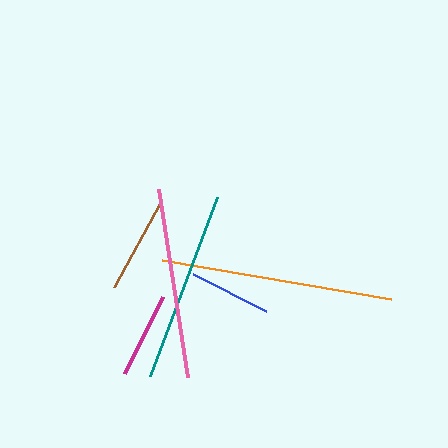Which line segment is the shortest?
The blue line is the shortest at approximately 82 pixels.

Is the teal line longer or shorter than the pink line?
The teal line is longer than the pink line.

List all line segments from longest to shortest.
From longest to shortest: orange, teal, pink, brown, magenta, blue.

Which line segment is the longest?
The orange line is the longest at approximately 232 pixels.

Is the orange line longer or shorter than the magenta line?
The orange line is longer than the magenta line.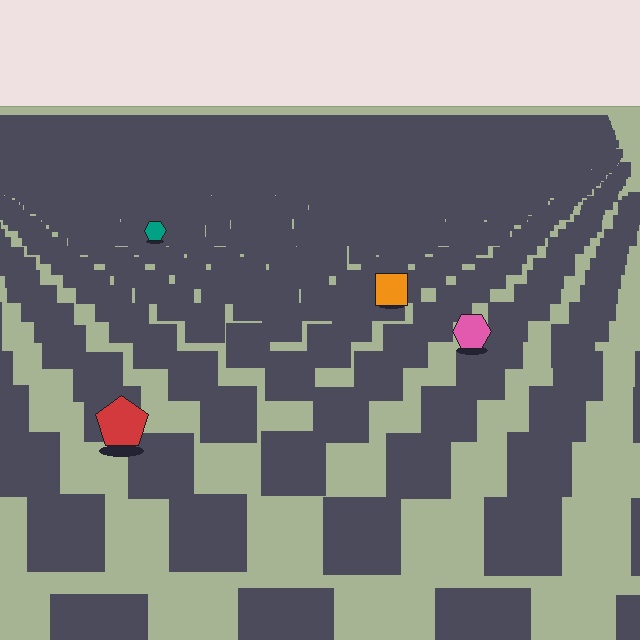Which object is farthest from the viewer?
The teal hexagon is farthest from the viewer. It appears smaller and the ground texture around it is denser.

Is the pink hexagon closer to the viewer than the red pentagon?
No. The red pentagon is closer — you can tell from the texture gradient: the ground texture is coarser near it.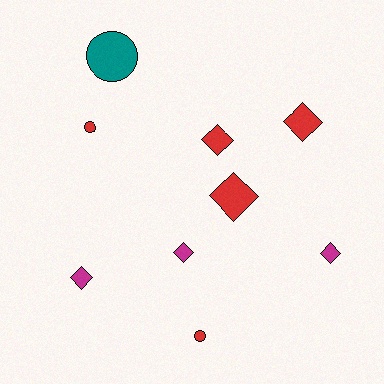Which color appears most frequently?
Red, with 5 objects.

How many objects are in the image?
There are 9 objects.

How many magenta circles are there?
There are no magenta circles.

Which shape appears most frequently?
Diamond, with 6 objects.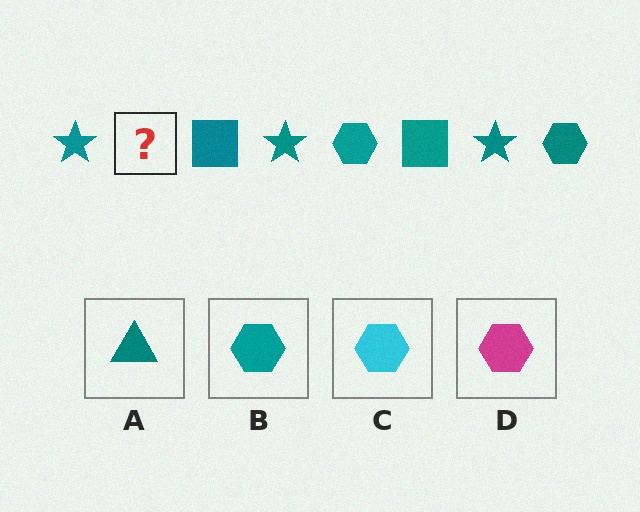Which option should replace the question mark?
Option B.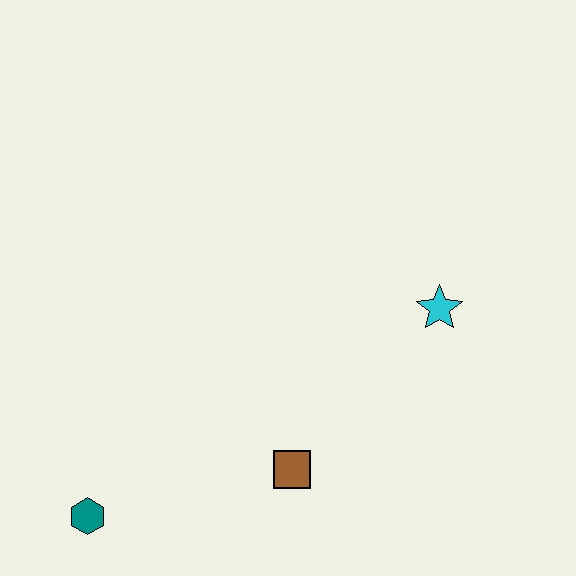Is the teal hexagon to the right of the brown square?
No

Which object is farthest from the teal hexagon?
The cyan star is farthest from the teal hexagon.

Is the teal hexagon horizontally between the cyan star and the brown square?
No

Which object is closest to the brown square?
The teal hexagon is closest to the brown square.